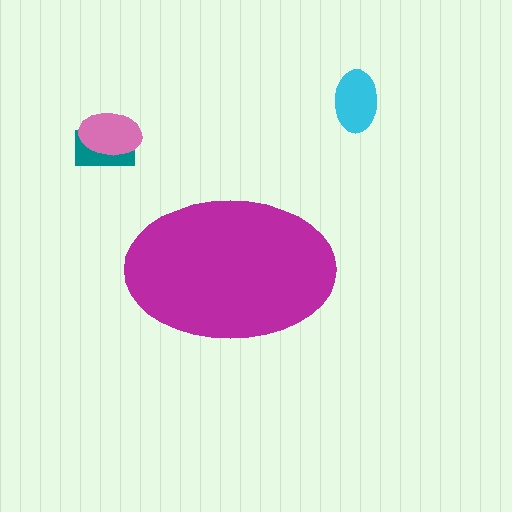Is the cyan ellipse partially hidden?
No, the cyan ellipse is fully visible.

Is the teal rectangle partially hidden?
No, the teal rectangle is fully visible.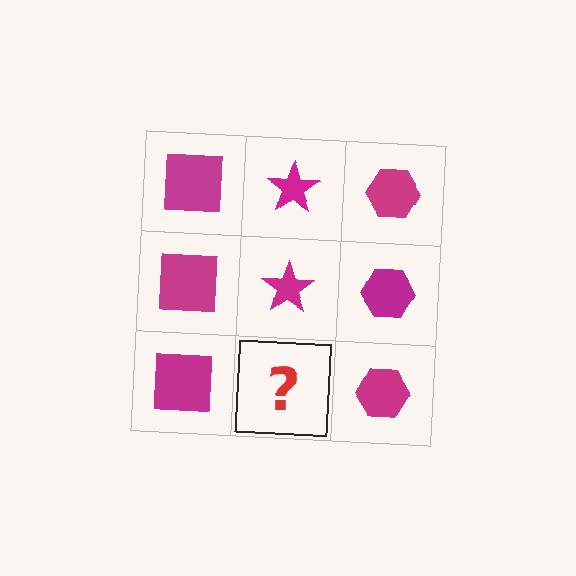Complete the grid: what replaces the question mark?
The question mark should be replaced with a magenta star.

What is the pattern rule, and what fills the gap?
The rule is that each column has a consistent shape. The gap should be filled with a magenta star.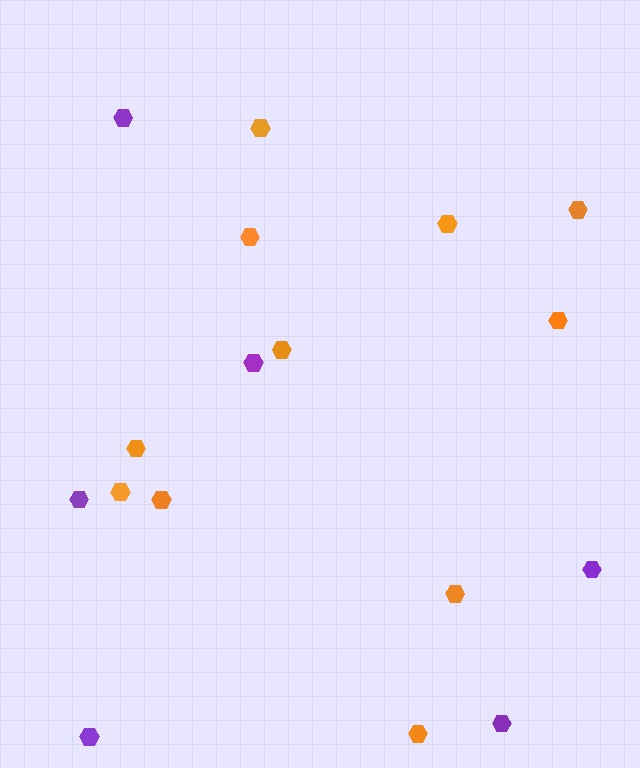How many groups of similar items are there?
There are 2 groups: one group of purple hexagons (6) and one group of orange hexagons (11).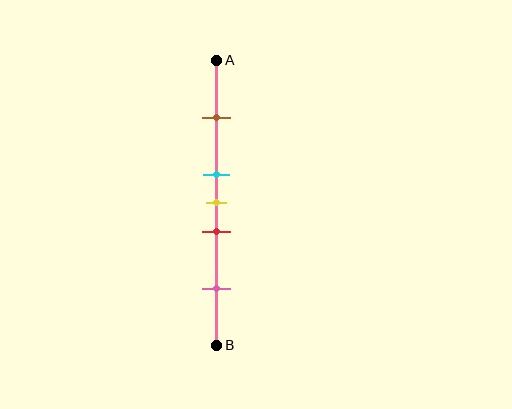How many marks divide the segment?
There are 5 marks dividing the segment.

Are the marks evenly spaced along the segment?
No, the marks are not evenly spaced.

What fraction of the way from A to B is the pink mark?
The pink mark is approximately 80% (0.8) of the way from A to B.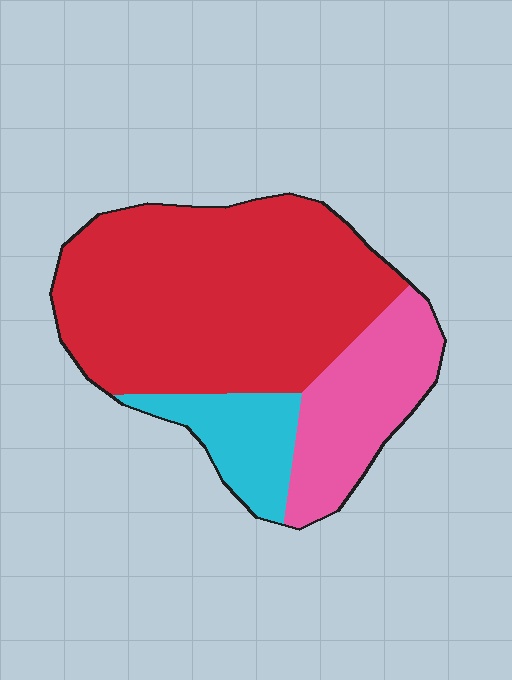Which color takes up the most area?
Red, at roughly 65%.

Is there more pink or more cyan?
Pink.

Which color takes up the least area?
Cyan, at roughly 15%.